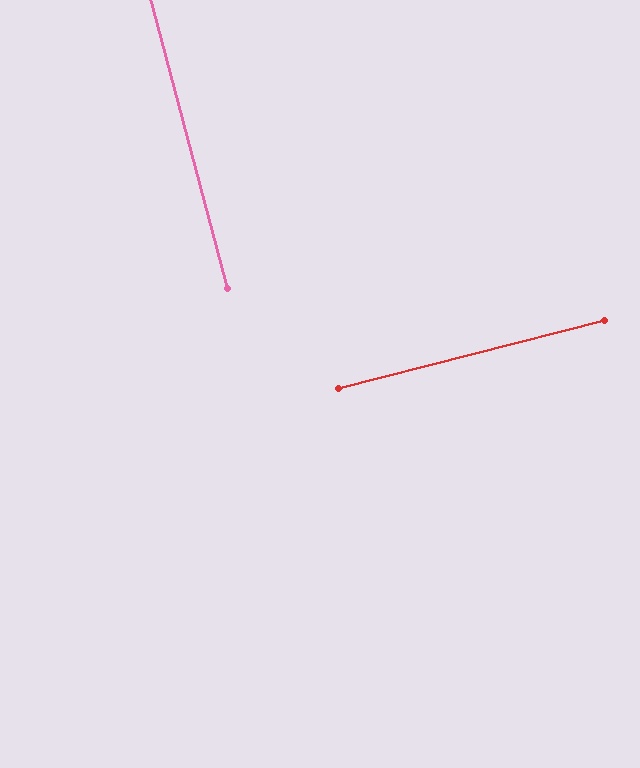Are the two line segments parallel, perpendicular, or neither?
Perpendicular — they meet at approximately 90°.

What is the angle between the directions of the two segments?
Approximately 90 degrees.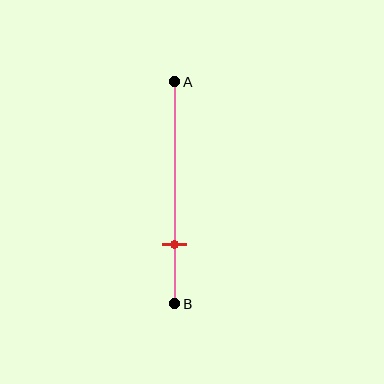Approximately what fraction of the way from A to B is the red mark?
The red mark is approximately 75% of the way from A to B.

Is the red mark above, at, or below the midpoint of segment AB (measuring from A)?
The red mark is below the midpoint of segment AB.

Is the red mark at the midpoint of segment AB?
No, the mark is at about 75% from A, not at the 50% midpoint.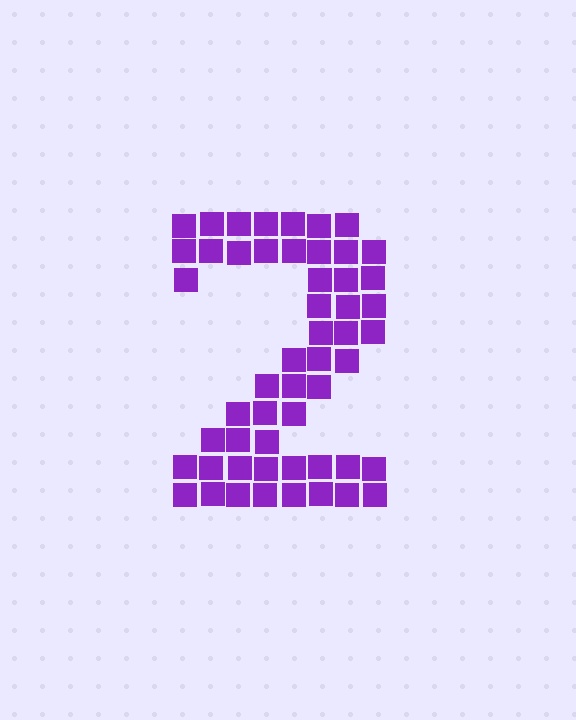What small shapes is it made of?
It is made of small squares.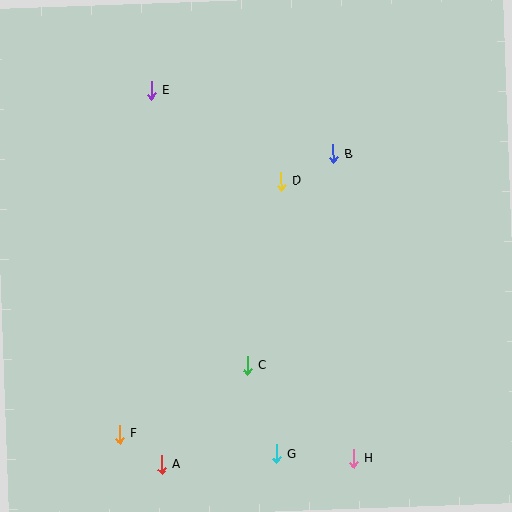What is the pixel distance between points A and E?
The distance between A and E is 374 pixels.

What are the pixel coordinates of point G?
Point G is at (276, 454).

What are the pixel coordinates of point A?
Point A is at (161, 465).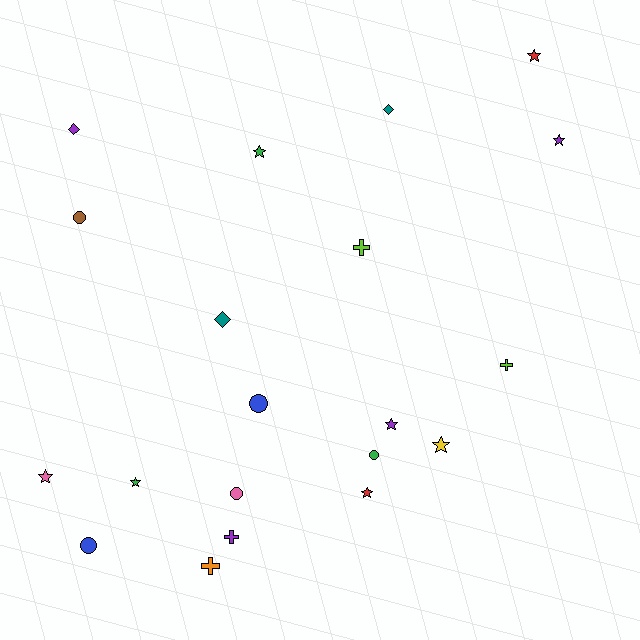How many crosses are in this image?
There are 4 crosses.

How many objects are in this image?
There are 20 objects.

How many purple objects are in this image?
There are 4 purple objects.